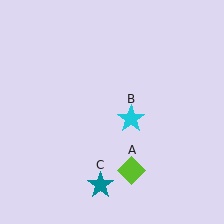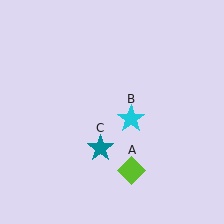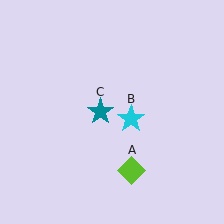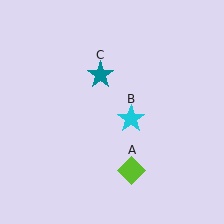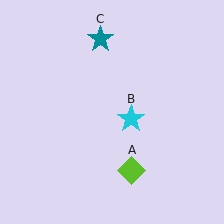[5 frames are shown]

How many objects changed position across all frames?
1 object changed position: teal star (object C).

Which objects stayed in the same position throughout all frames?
Lime diamond (object A) and cyan star (object B) remained stationary.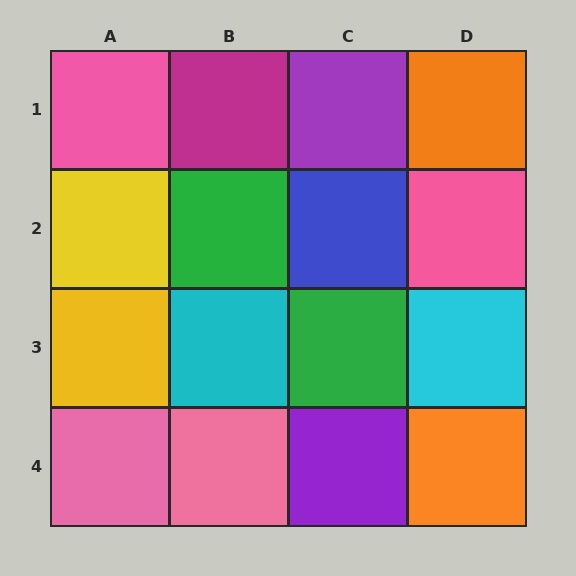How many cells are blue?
1 cell is blue.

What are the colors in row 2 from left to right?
Yellow, green, blue, pink.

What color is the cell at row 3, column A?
Yellow.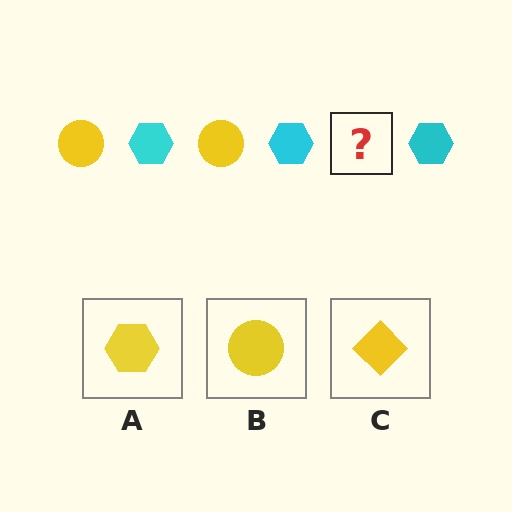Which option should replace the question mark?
Option B.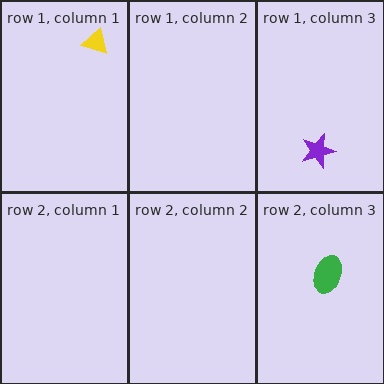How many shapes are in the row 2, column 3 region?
1.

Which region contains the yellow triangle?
The row 1, column 1 region.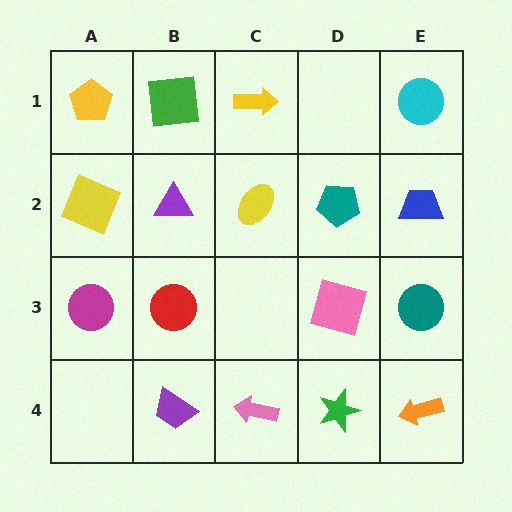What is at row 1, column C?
A yellow arrow.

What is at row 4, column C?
A pink arrow.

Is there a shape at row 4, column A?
No, that cell is empty.